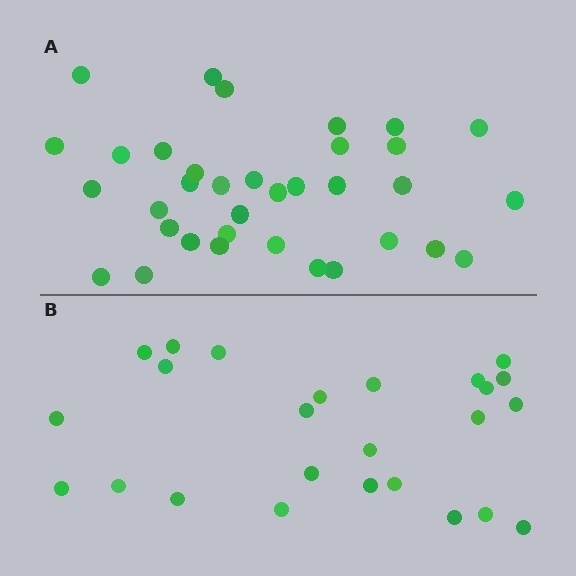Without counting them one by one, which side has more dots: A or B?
Region A (the top region) has more dots.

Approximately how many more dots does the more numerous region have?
Region A has roughly 10 or so more dots than region B.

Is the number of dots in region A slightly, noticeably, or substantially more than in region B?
Region A has noticeably more, but not dramatically so. The ratio is roughly 1.4 to 1.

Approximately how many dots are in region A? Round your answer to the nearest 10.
About 40 dots. (The exact count is 35, which rounds to 40.)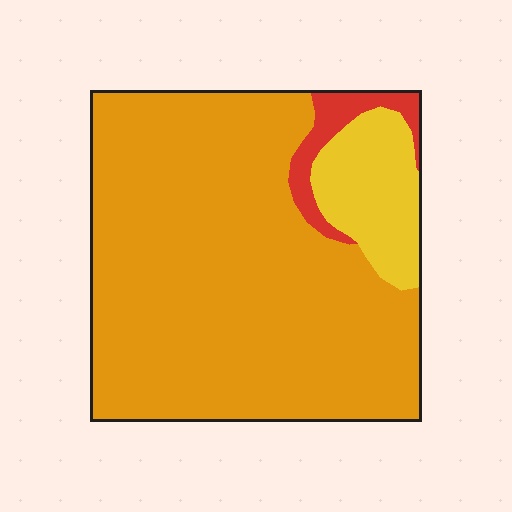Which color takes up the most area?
Orange, at roughly 80%.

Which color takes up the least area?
Red, at roughly 5%.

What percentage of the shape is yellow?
Yellow takes up about one eighth (1/8) of the shape.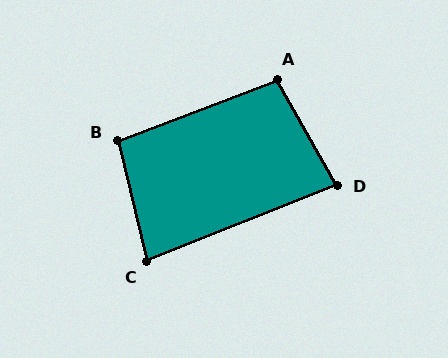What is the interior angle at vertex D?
Approximately 83 degrees (acute).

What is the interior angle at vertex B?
Approximately 97 degrees (obtuse).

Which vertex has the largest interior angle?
A, at approximately 98 degrees.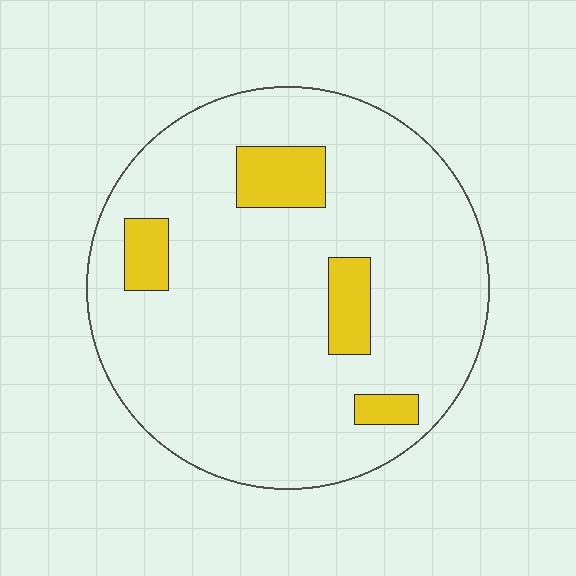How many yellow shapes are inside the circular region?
4.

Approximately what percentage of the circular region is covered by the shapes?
Approximately 10%.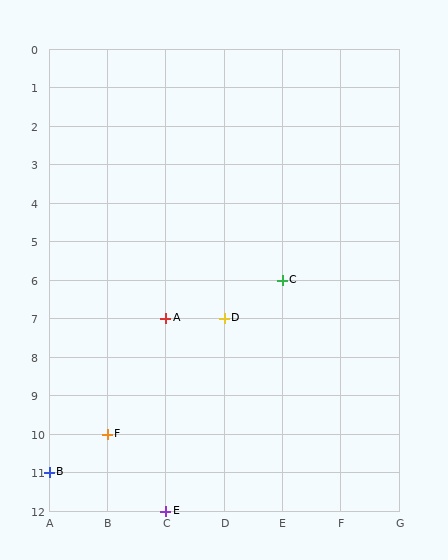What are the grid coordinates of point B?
Point B is at grid coordinates (A, 11).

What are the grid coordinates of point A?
Point A is at grid coordinates (C, 7).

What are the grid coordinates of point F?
Point F is at grid coordinates (B, 10).